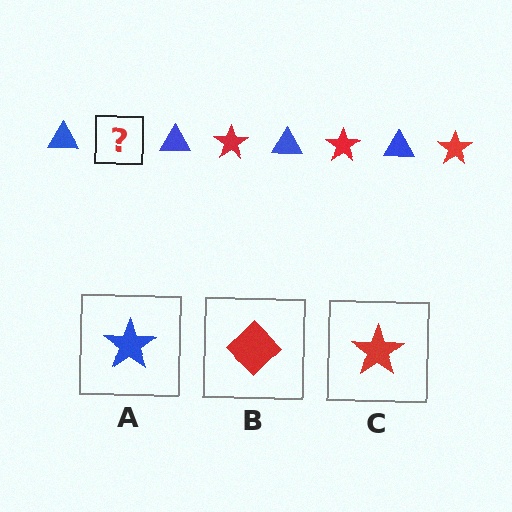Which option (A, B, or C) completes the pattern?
C.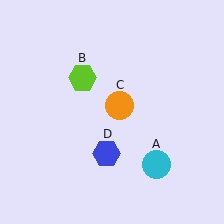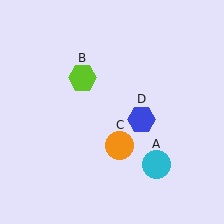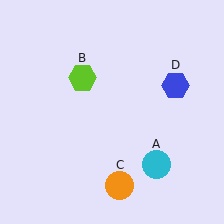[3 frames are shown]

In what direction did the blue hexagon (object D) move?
The blue hexagon (object D) moved up and to the right.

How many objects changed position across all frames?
2 objects changed position: orange circle (object C), blue hexagon (object D).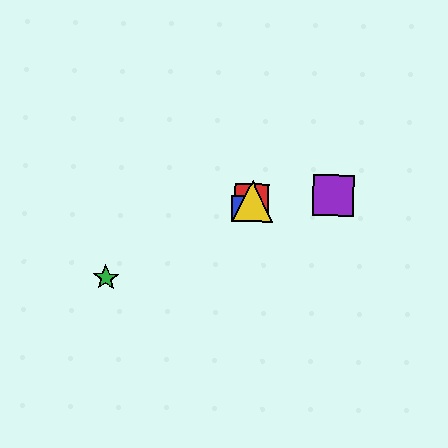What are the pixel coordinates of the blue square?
The blue square is at (244, 209).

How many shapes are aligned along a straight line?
3 shapes (the red square, the blue square, the yellow triangle) are aligned along a straight line.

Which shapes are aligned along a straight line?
The red square, the blue square, the yellow triangle are aligned along a straight line.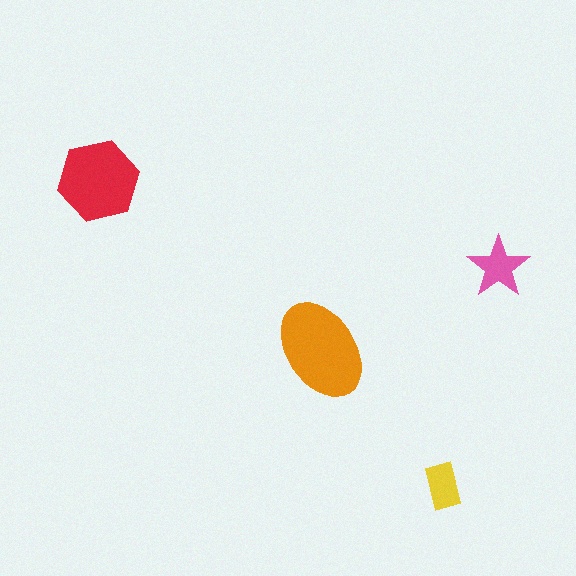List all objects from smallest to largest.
The yellow rectangle, the pink star, the red hexagon, the orange ellipse.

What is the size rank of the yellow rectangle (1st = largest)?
4th.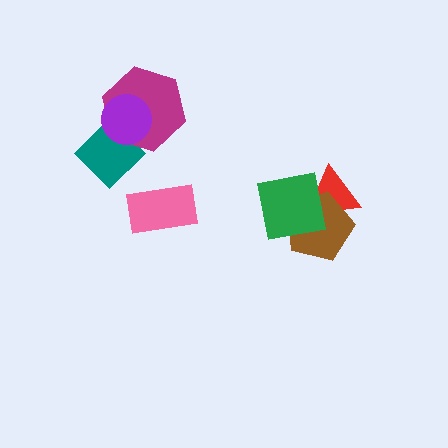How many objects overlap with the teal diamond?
2 objects overlap with the teal diamond.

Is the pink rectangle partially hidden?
No, no other shape covers it.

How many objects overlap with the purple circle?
2 objects overlap with the purple circle.